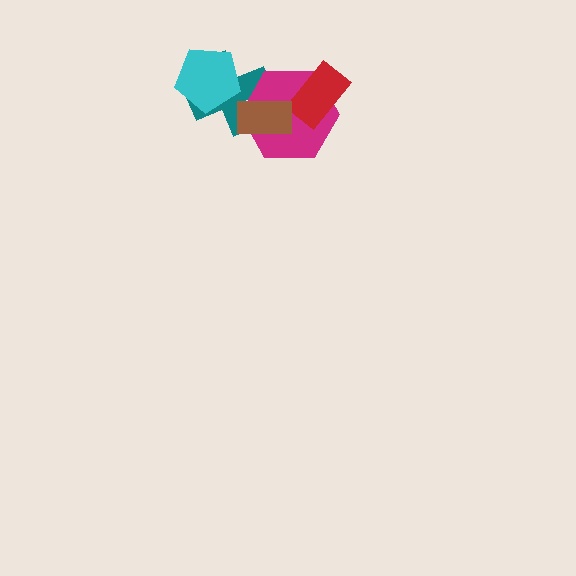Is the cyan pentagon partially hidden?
No, no other shape covers it.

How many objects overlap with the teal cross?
3 objects overlap with the teal cross.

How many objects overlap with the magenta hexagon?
3 objects overlap with the magenta hexagon.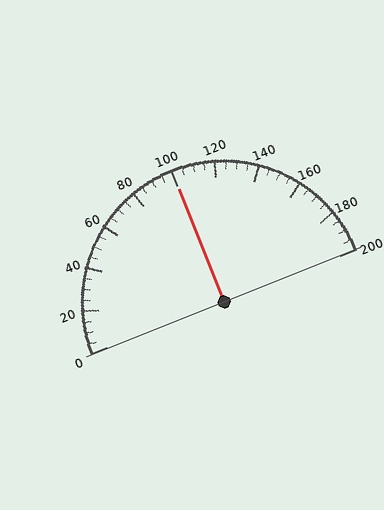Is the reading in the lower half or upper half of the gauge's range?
The reading is in the upper half of the range (0 to 200).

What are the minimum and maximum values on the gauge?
The gauge ranges from 0 to 200.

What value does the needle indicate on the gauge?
The needle indicates approximately 100.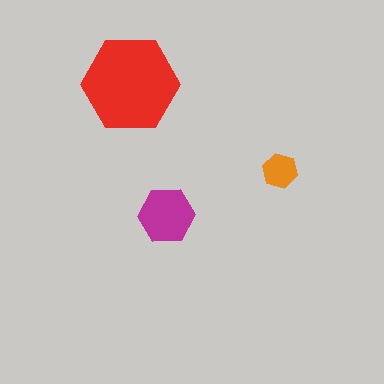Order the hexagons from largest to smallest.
the red one, the magenta one, the orange one.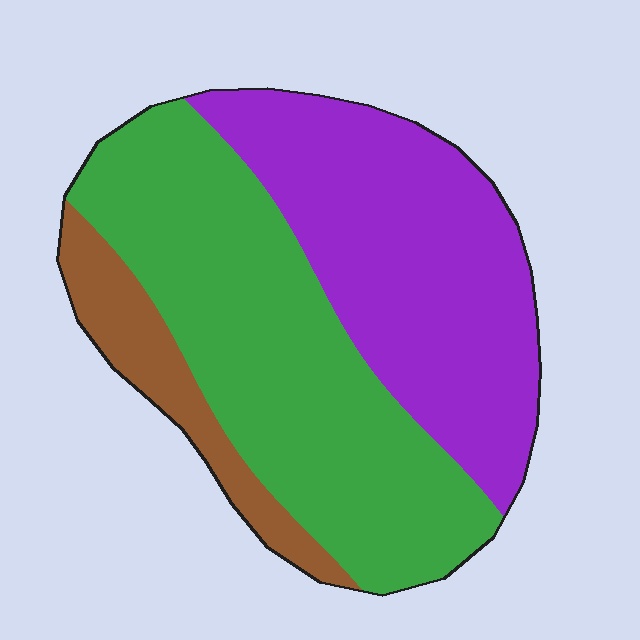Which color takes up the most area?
Green, at roughly 50%.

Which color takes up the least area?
Brown, at roughly 10%.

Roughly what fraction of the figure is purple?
Purple covers around 40% of the figure.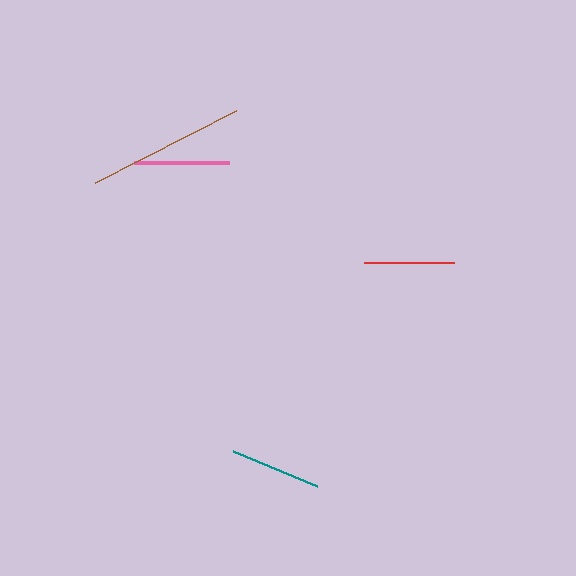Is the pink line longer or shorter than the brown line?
The brown line is longer than the pink line.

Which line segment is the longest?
The brown line is the longest at approximately 158 pixels.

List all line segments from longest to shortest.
From longest to shortest: brown, pink, teal, red.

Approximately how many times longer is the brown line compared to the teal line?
The brown line is approximately 1.7 times the length of the teal line.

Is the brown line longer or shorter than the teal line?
The brown line is longer than the teal line.